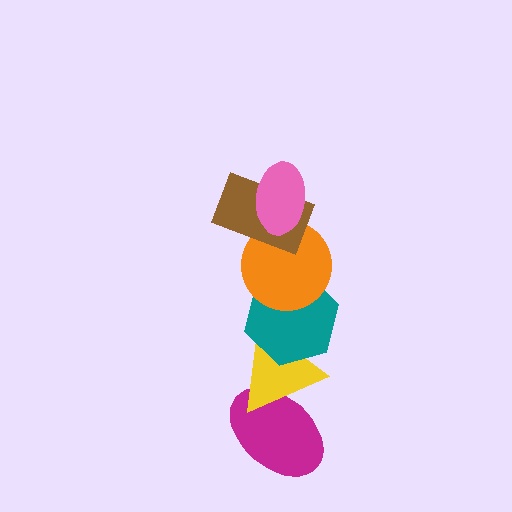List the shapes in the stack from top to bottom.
From top to bottom: the pink ellipse, the brown rectangle, the orange circle, the teal hexagon, the yellow triangle, the magenta ellipse.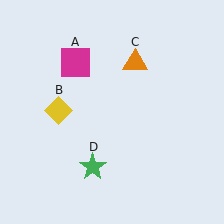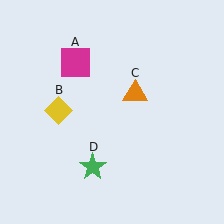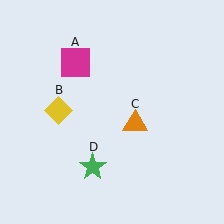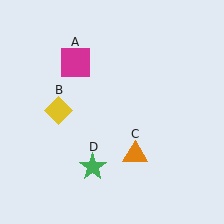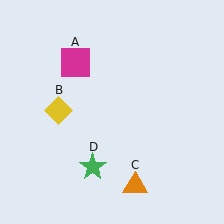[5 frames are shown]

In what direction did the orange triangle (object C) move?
The orange triangle (object C) moved down.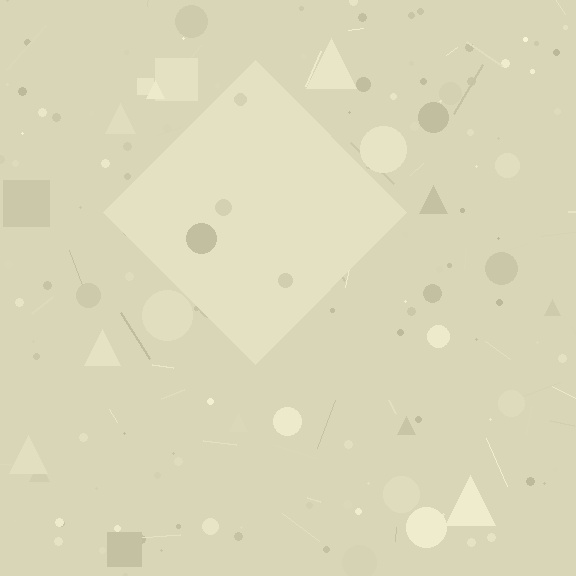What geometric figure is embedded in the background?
A diamond is embedded in the background.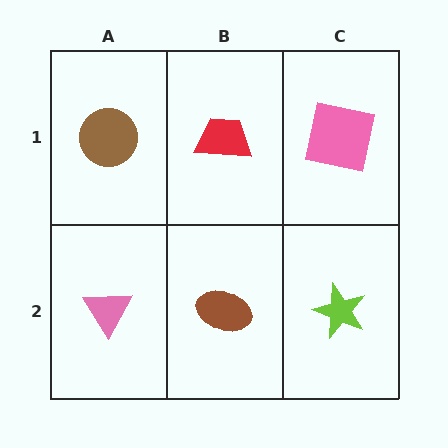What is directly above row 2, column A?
A brown circle.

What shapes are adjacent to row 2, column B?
A red trapezoid (row 1, column B), a pink triangle (row 2, column A), a lime star (row 2, column C).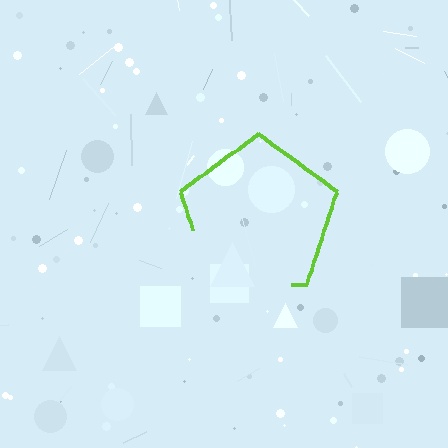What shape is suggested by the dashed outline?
The dashed outline suggests a pentagon.